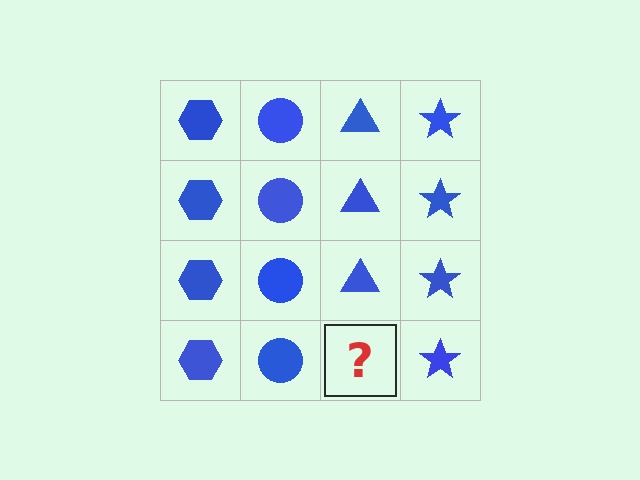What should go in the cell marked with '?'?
The missing cell should contain a blue triangle.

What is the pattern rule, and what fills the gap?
The rule is that each column has a consistent shape. The gap should be filled with a blue triangle.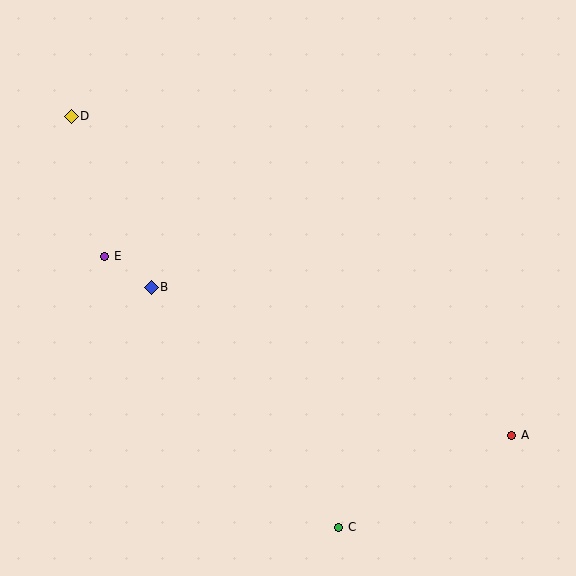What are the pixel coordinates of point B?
Point B is at (151, 287).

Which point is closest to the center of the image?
Point B at (151, 287) is closest to the center.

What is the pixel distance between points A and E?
The distance between A and E is 444 pixels.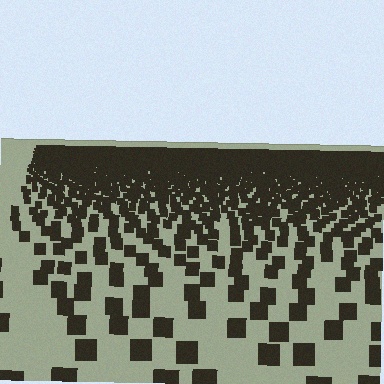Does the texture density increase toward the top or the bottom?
Density increases toward the top.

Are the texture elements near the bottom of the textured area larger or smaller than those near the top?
Larger. Near the bottom, elements are closer to the viewer and appear at a bigger on-screen size.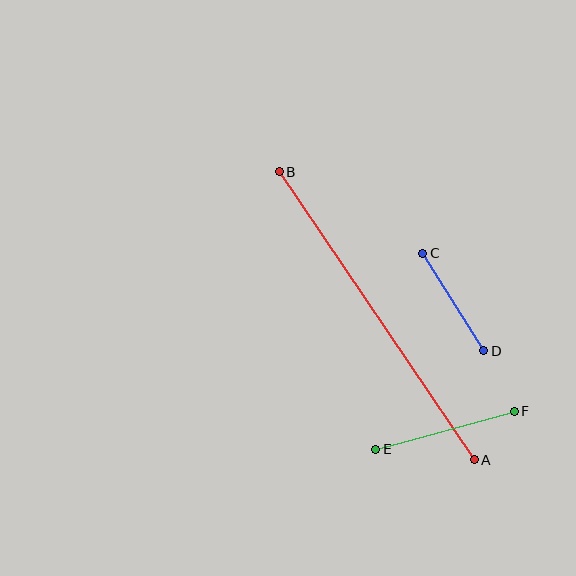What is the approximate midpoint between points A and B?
The midpoint is at approximately (377, 316) pixels.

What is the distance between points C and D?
The distance is approximately 115 pixels.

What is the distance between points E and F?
The distance is approximately 144 pixels.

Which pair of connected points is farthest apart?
Points A and B are farthest apart.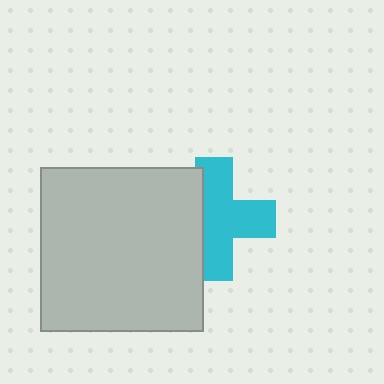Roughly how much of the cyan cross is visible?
Most of it is visible (roughly 68%).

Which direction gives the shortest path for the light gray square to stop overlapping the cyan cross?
Moving left gives the shortest separation.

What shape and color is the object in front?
The object in front is a light gray square.